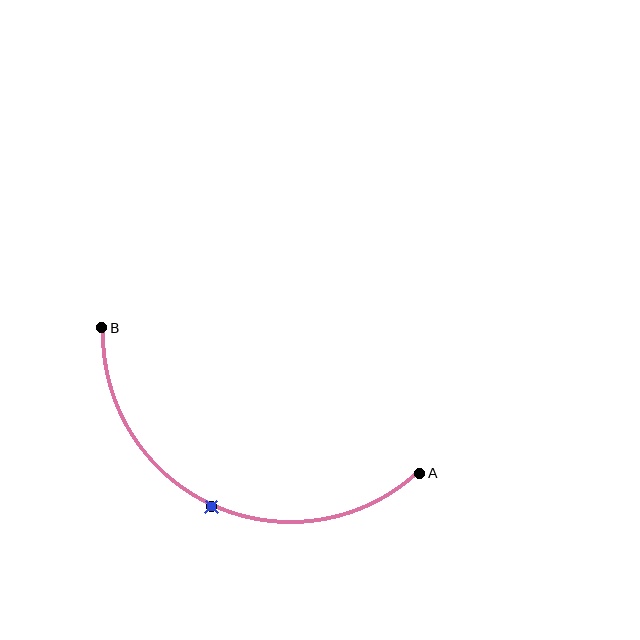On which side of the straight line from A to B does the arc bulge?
The arc bulges below the straight line connecting A and B.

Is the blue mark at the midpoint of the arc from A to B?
Yes. The blue mark lies on the arc at equal arc-length from both A and B — it is the arc midpoint.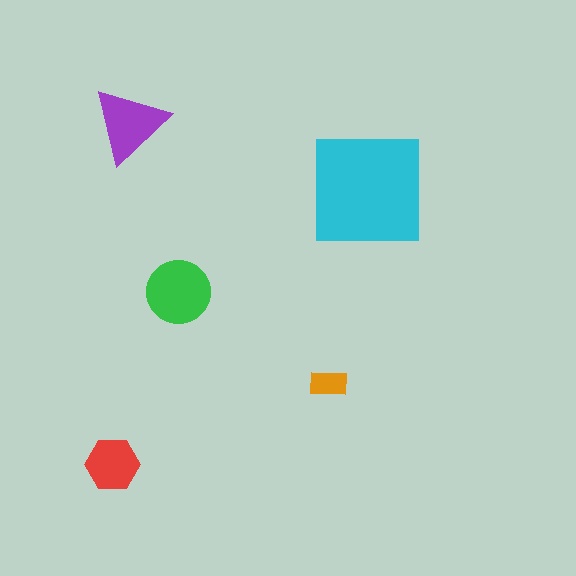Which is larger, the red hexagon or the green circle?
The green circle.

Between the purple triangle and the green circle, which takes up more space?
The green circle.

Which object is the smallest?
The orange rectangle.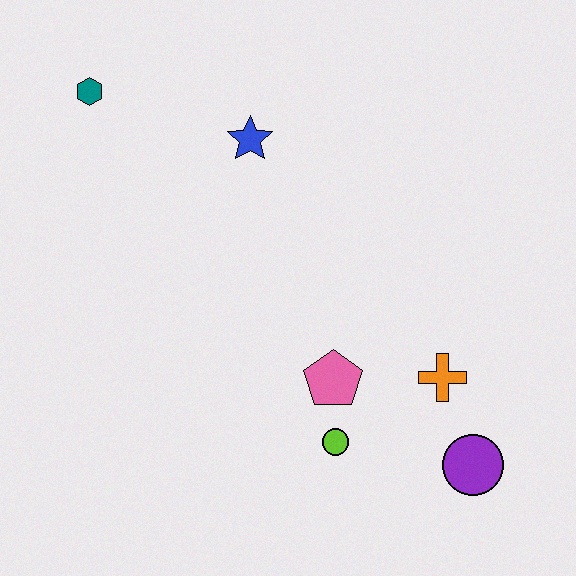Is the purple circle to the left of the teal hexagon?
No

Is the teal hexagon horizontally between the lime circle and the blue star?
No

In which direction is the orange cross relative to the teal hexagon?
The orange cross is to the right of the teal hexagon.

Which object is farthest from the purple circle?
The teal hexagon is farthest from the purple circle.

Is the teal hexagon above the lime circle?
Yes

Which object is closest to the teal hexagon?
The blue star is closest to the teal hexagon.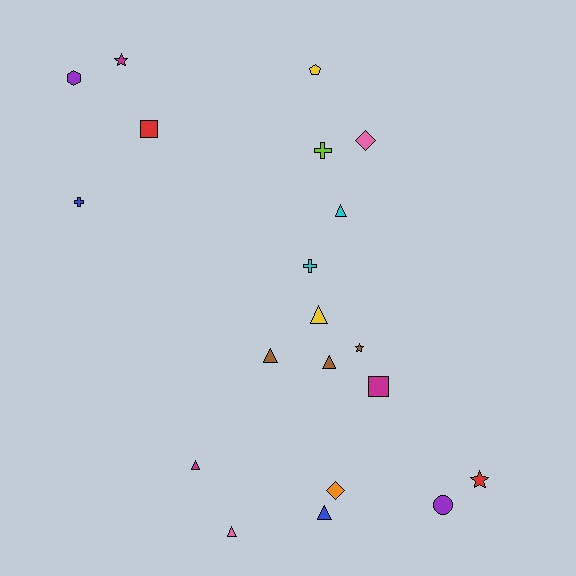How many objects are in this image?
There are 20 objects.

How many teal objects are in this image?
There are no teal objects.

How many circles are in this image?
There is 1 circle.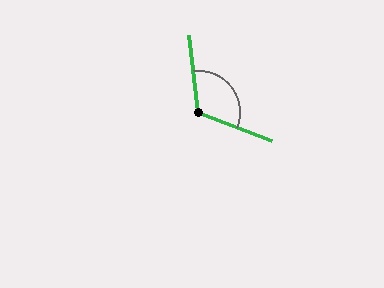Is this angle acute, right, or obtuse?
It is obtuse.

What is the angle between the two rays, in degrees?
Approximately 118 degrees.